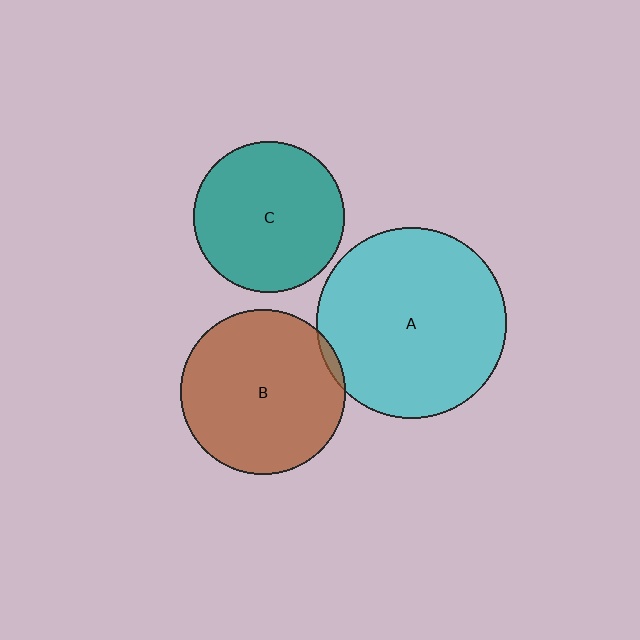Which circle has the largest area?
Circle A (cyan).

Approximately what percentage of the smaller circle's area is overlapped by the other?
Approximately 5%.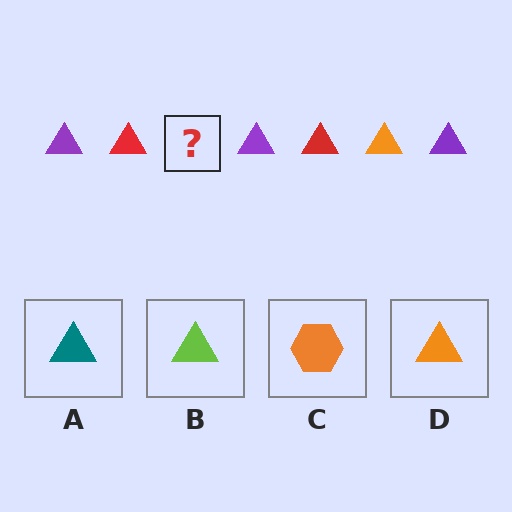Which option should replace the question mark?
Option D.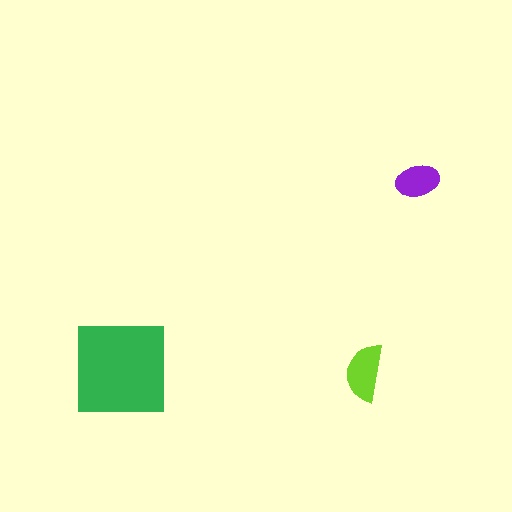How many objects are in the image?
There are 3 objects in the image.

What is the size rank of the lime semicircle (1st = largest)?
2nd.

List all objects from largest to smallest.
The green square, the lime semicircle, the purple ellipse.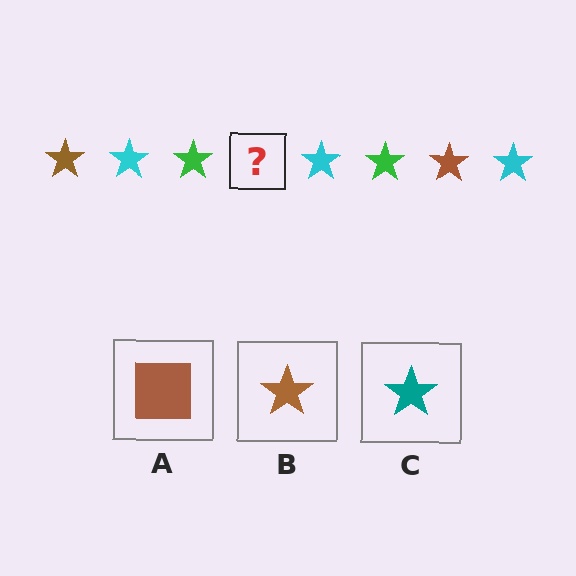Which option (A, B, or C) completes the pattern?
B.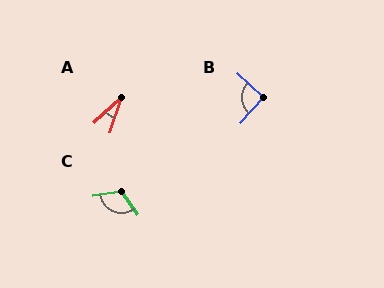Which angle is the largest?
C, at approximately 117 degrees.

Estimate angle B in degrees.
Approximately 90 degrees.